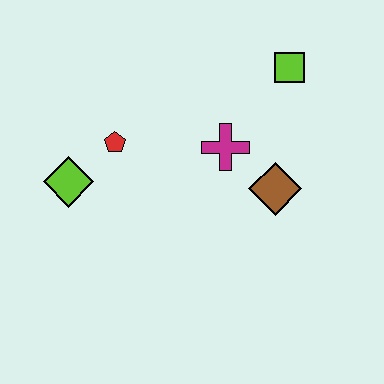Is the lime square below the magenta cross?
No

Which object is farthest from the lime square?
The lime diamond is farthest from the lime square.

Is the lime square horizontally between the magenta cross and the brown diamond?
No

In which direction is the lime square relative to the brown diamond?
The lime square is above the brown diamond.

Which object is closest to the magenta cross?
The brown diamond is closest to the magenta cross.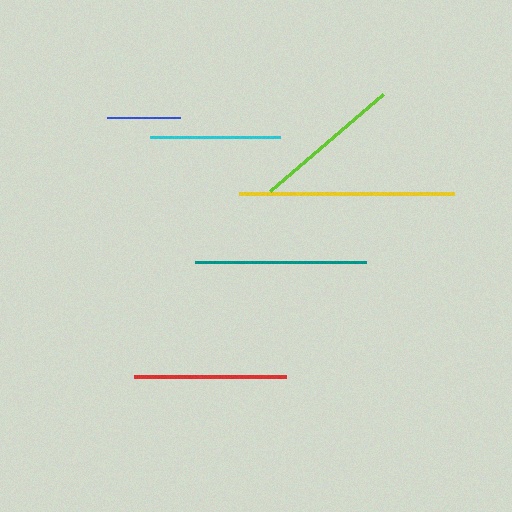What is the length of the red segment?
The red segment is approximately 152 pixels long.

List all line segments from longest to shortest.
From longest to shortest: yellow, teal, red, lime, cyan, blue.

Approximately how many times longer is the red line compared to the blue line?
The red line is approximately 2.1 times the length of the blue line.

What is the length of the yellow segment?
The yellow segment is approximately 215 pixels long.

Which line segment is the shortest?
The blue line is the shortest at approximately 73 pixels.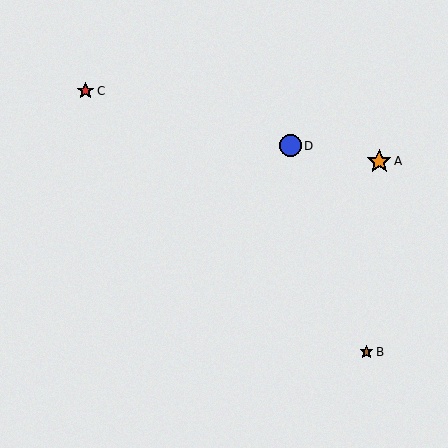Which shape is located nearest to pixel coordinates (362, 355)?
The brown star (labeled B) at (366, 352) is nearest to that location.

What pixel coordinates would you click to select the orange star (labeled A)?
Click at (379, 161) to select the orange star A.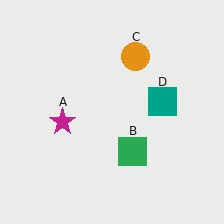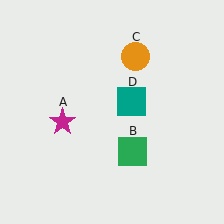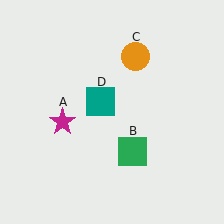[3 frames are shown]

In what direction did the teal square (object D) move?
The teal square (object D) moved left.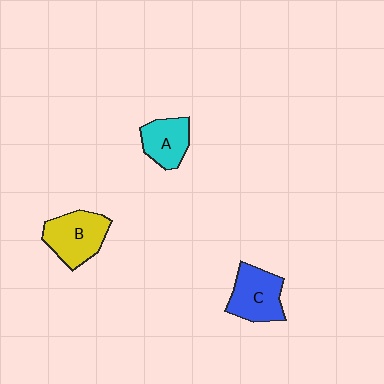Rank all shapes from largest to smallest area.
From largest to smallest: B (yellow), C (blue), A (cyan).